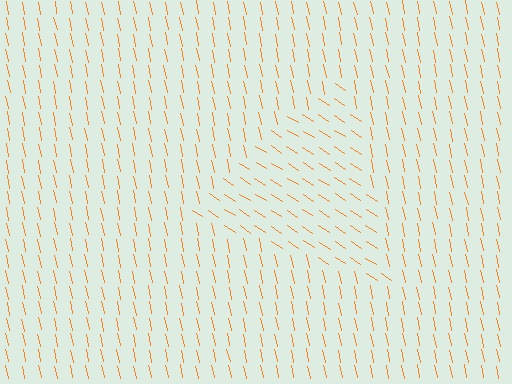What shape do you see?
I see a triangle.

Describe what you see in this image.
The image is filled with small orange line segments. A triangle region in the image has lines oriented differently from the surrounding lines, creating a visible texture boundary.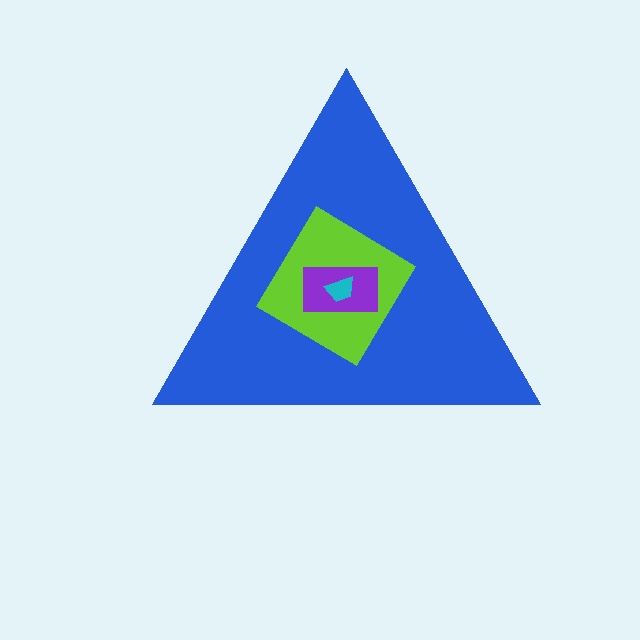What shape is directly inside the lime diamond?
The purple rectangle.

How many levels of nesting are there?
4.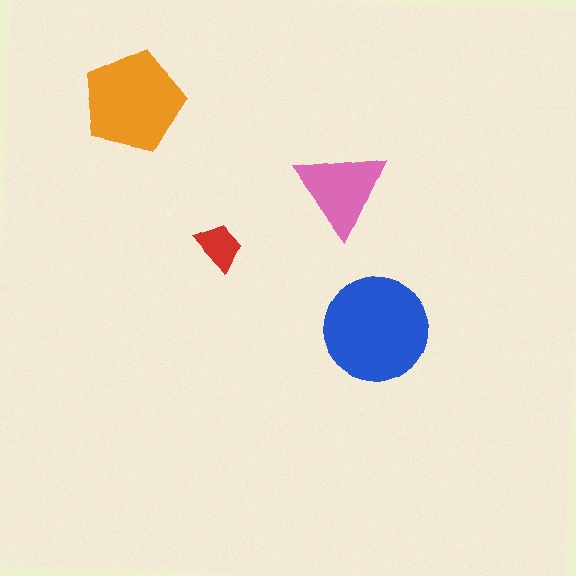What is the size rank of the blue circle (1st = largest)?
1st.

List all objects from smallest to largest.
The red trapezoid, the pink triangle, the orange pentagon, the blue circle.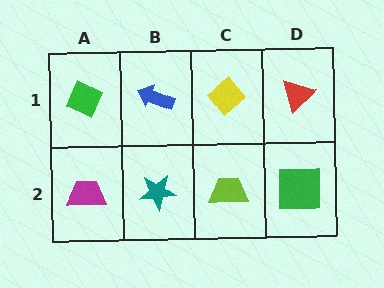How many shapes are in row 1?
4 shapes.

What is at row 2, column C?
A lime trapezoid.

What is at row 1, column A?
A green diamond.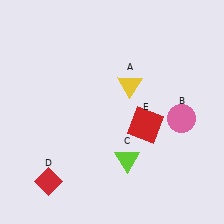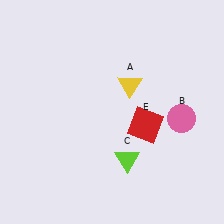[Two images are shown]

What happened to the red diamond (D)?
The red diamond (D) was removed in Image 2. It was in the bottom-left area of Image 1.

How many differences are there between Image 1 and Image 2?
There is 1 difference between the two images.